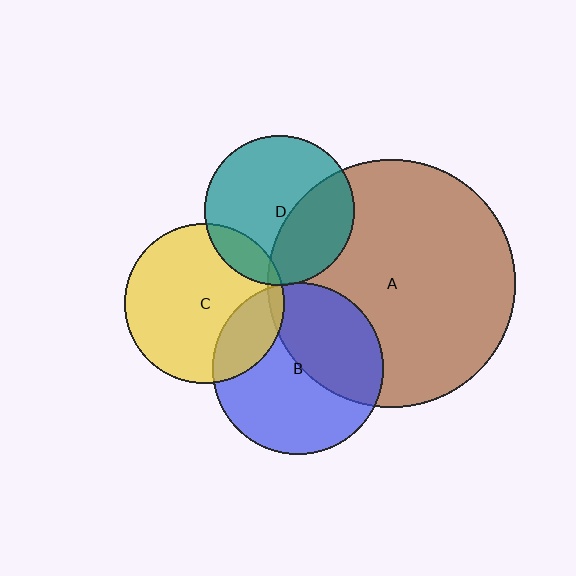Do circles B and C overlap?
Yes.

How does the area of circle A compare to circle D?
Approximately 2.7 times.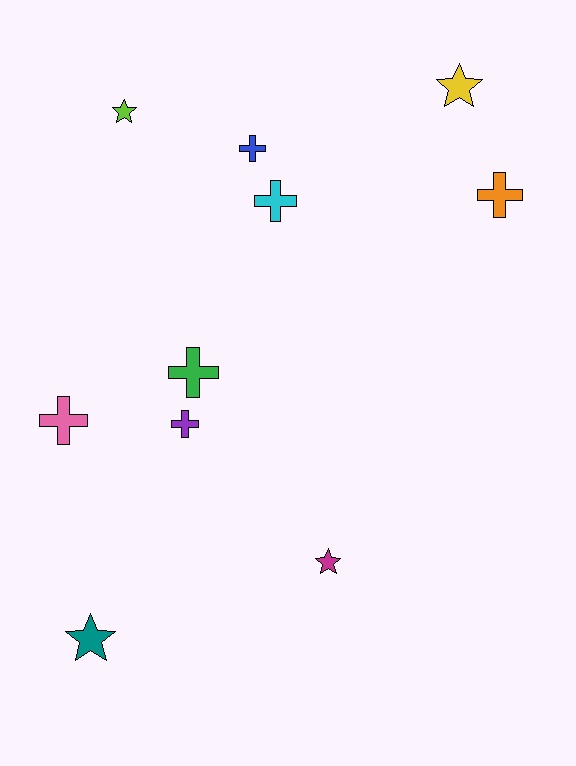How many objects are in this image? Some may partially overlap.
There are 10 objects.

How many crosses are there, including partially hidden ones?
There are 6 crosses.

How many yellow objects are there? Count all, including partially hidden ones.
There is 1 yellow object.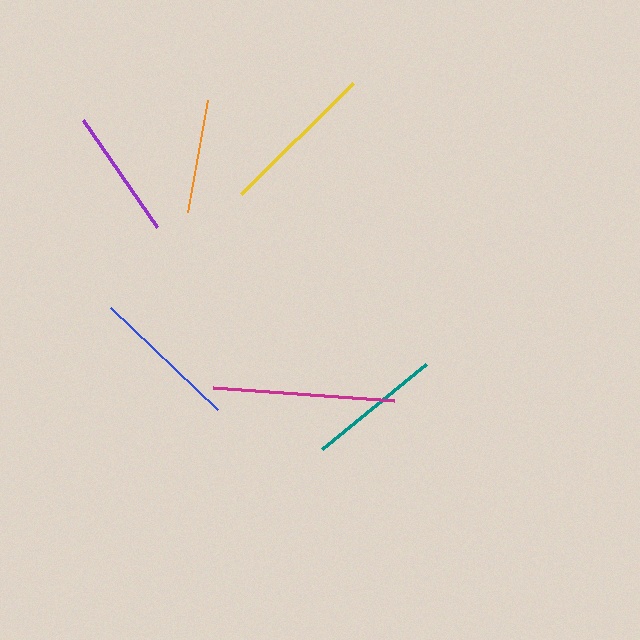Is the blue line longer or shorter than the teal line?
The blue line is longer than the teal line.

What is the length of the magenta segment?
The magenta segment is approximately 182 pixels long.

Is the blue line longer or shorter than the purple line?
The blue line is longer than the purple line.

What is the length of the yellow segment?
The yellow segment is approximately 158 pixels long.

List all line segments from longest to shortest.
From longest to shortest: magenta, yellow, blue, teal, purple, orange.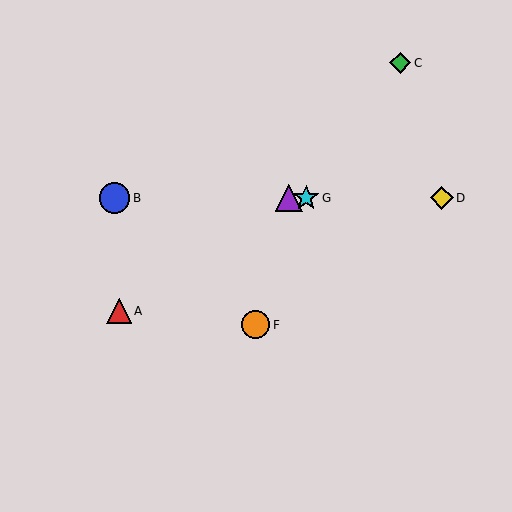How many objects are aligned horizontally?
4 objects (B, D, E, G) are aligned horizontally.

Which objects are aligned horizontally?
Objects B, D, E, G are aligned horizontally.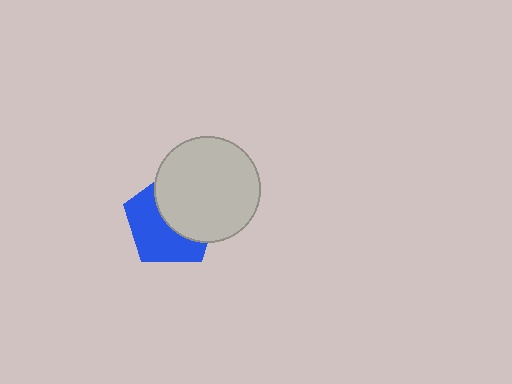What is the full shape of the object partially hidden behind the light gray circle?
The partially hidden object is a blue pentagon.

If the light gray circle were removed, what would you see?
You would see the complete blue pentagon.